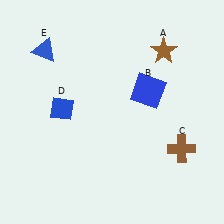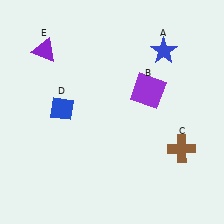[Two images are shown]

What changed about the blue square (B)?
In Image 1, B is blue. In Image 2, it changed to purple.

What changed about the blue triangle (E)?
In Image 1, E is blue. In Image 2, it changed to purple.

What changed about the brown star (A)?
In Image 1, A is brown. In Image 2, it changed to blue.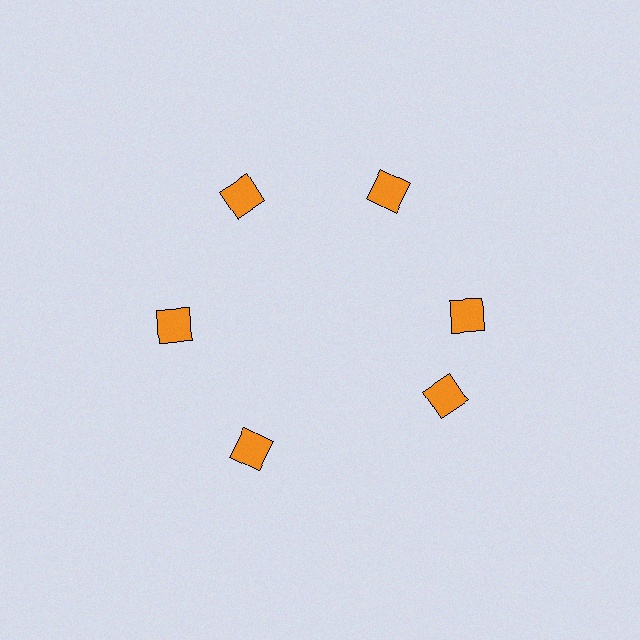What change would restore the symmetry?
The symmetry would be restored by rotating it back into even spacing with its neighbors so that all 6 diamonds sit at equal angles and equal distance from the center.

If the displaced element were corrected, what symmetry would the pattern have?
It would have 6-fold rotational symmetry — the pattern would map onto itself every 60 degrees.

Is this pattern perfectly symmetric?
No. The 6 orange diamonds are arranged in a ring, but one element near the 5 o'clock position is rotated out of alignment along the ring, breaking the 6-fold rotational symmetry.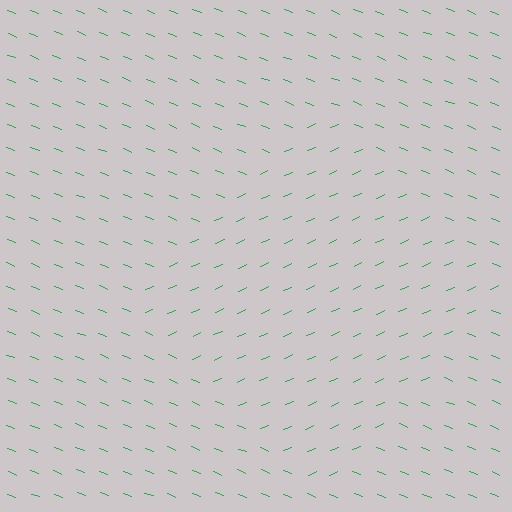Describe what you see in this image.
The image is filled with small green line segments. A diamond region in the image has lines oriented differently from the surrounding lines, creating a visible texture boundary.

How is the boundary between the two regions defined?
The boundary is defined purely by a change in line orientation (approximately 45 degrees difference). All lines are the same color and thickness.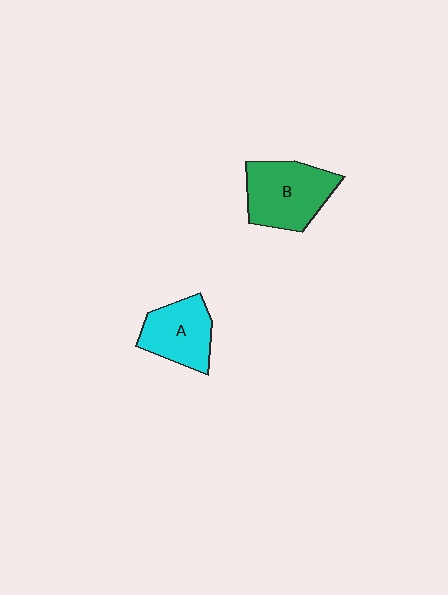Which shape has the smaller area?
Shape A (cyan).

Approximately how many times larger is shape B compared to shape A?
Approximately 1.3 times.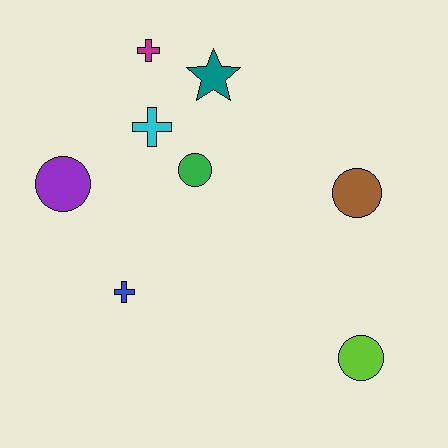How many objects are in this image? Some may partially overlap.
There are 8 objects.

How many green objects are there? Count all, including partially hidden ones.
There is 1 green object.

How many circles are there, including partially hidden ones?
There are 4 circles.